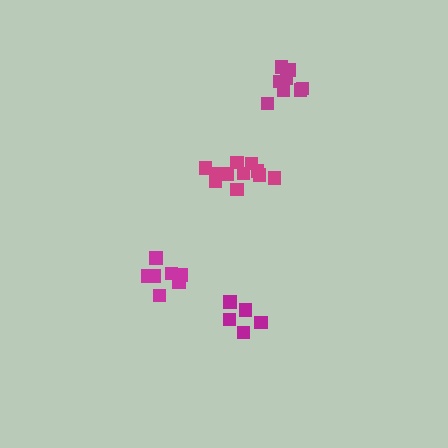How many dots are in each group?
Group 1: 8 dots, Group 2: 11 dots, Group 3: 5 dots, Group 4: 8 dots (32 total).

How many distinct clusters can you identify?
There are 4 distinct clusters.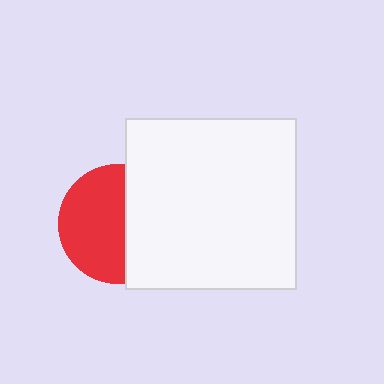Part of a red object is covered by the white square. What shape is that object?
It is a circle.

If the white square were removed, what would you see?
You would see the complete red circle.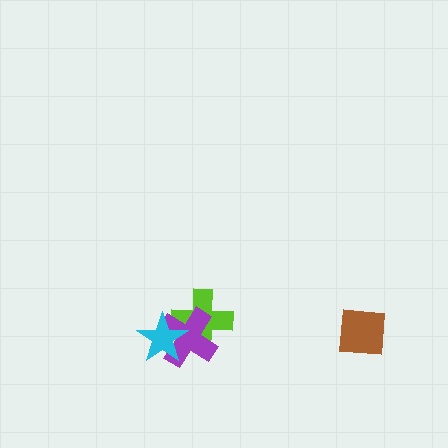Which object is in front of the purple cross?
The cyan star is in front of the purple cross.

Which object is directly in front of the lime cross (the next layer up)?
The purple cross is directly in front of the lime cross.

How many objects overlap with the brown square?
0 objects overlap with the brown square.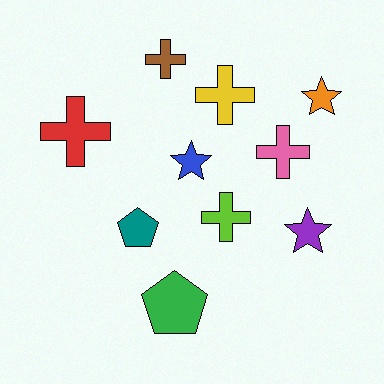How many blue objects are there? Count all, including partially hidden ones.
There is 1 blue object.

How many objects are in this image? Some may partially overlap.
There are 10 objects.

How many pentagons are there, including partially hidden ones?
There are 2 pentagons.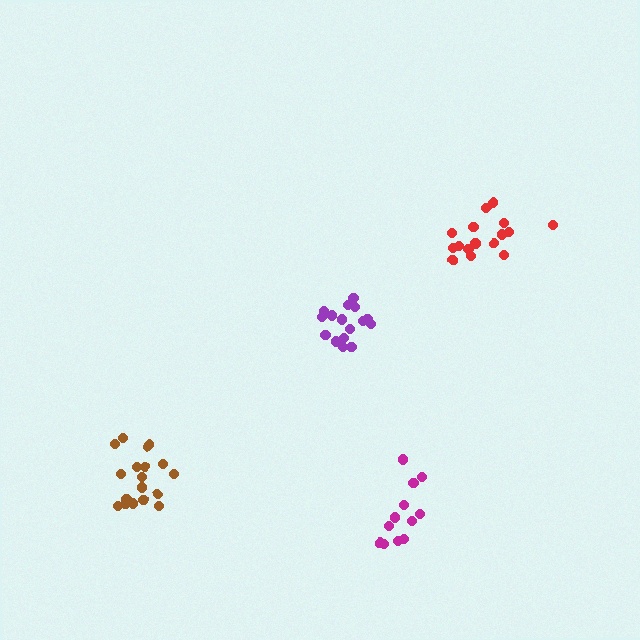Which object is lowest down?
The magenta cluster is bottommost.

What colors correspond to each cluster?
The clusters are colored: brown, purple, red, magenta.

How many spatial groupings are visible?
There are 4 spatial groupings.